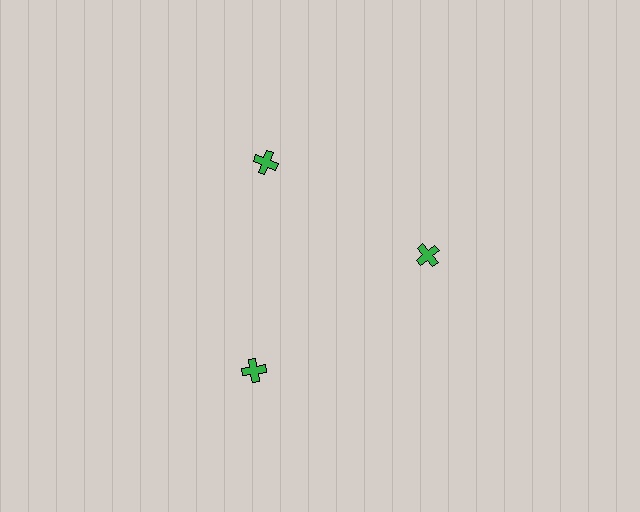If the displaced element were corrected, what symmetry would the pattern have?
It would have 3-fold rotational symmetry — the pattern would map onto itself every 120 degrees.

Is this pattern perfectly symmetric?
No. The 3 green crosses are arranged in a ring, but one element near the 7 o'clock position is pushed outward from the center, breaking the 3-fold rotational symmetry.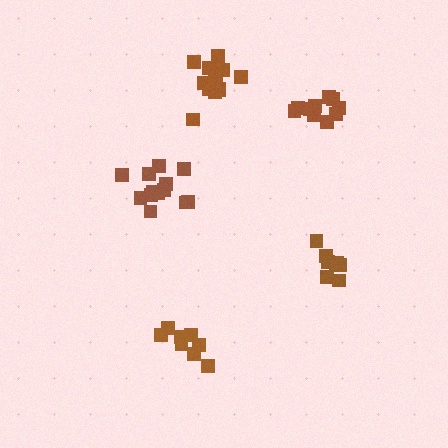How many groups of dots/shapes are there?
There are 5 groups.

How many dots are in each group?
Group 1: 8 dots, Group 2: 10 dots, Group 3: 13 dots, Group 4: 8 dots, Group 5: 13 dots (52 total).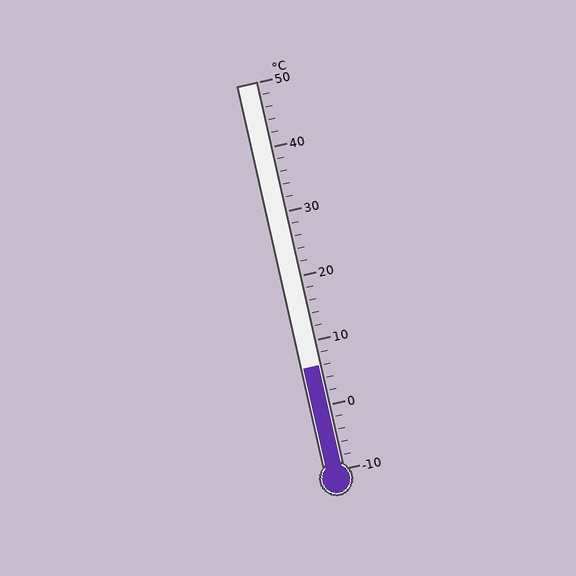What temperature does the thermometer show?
The thermometer shows approximately 6°C.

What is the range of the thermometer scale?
The thermometer scale ranges from -10°C to 50°C.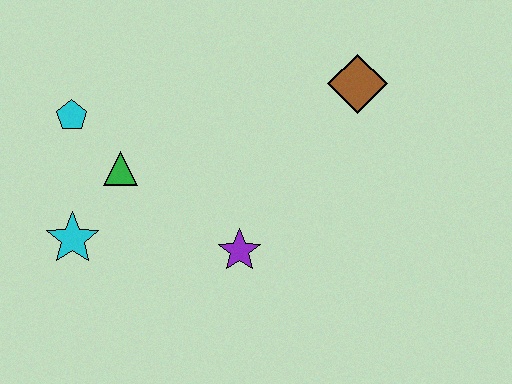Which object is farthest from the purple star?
The cyan pentagon is farthest from the purple star.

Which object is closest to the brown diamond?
The purple star is closest to the brown diamond.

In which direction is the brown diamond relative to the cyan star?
The brown diamond is to the right of the cyan star.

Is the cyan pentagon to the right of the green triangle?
No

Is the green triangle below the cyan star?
No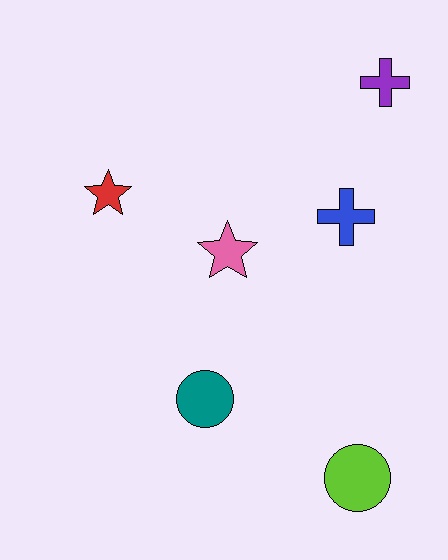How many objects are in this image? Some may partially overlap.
There are 6 objects.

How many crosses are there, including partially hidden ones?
There are 2 crosses.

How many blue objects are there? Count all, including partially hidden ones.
There is 1 blue object.